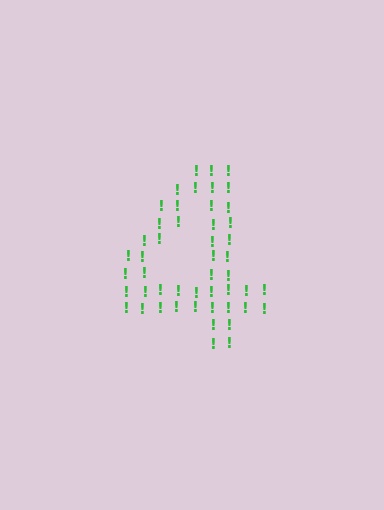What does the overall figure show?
The overall figure shows the digit 4.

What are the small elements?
The small elements are exclamation marks.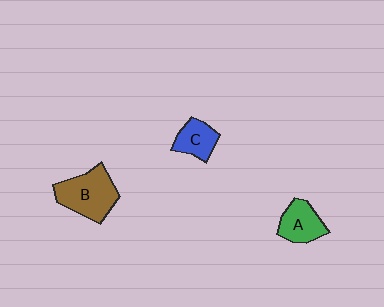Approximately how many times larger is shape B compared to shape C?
Approximately 1.8 times.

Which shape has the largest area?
Shape B (brown).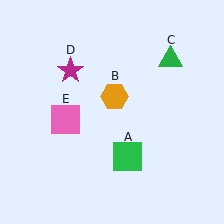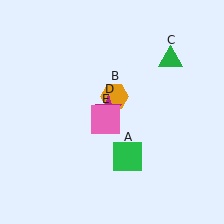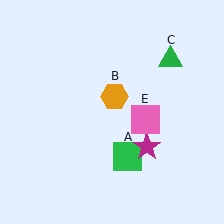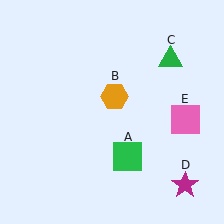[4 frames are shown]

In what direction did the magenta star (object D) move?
The magenta star (object D) moved down and to the right.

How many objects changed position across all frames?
2 objects changed position: magenta star (object D), pink square (object E).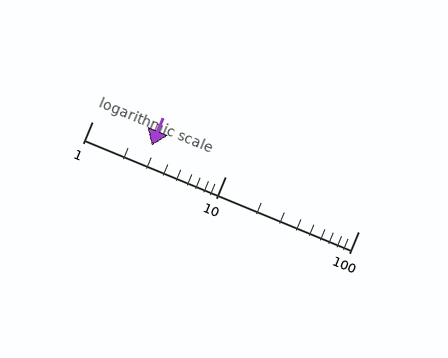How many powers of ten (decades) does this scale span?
The scale spans 2 decades, from 1 to 100.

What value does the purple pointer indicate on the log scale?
The pointer indicates approximately 2.8.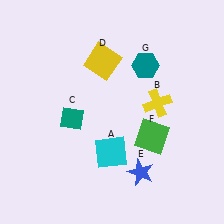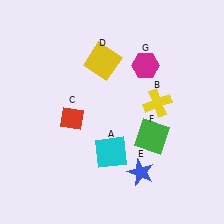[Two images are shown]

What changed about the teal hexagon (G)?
In Image 1, G is teal. In Image 2, it changed to magenta.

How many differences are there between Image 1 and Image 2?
There are 2 differences between the two images.